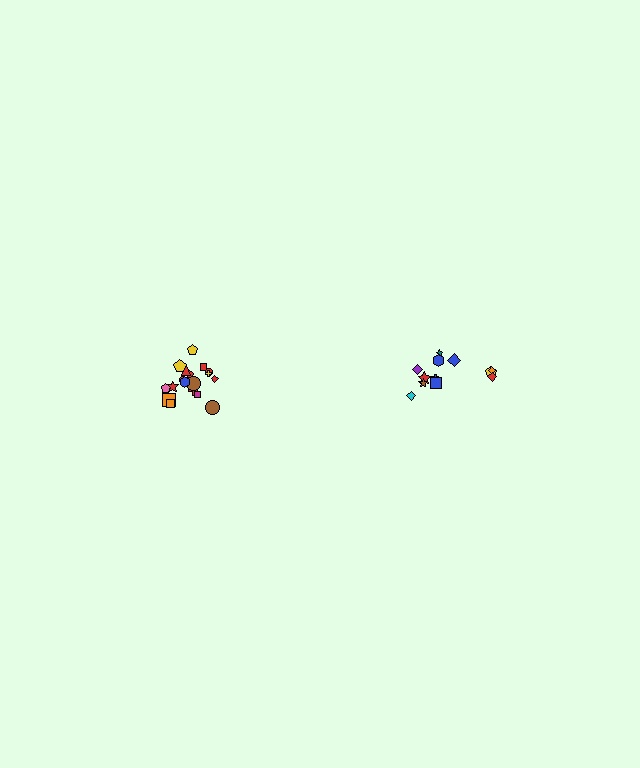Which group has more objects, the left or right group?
The left group.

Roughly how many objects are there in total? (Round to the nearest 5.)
Roughly 30 objects in total.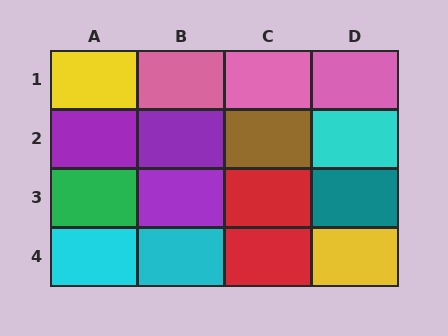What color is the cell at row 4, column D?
Yellow.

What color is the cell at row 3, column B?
Purple.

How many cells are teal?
1 cell is teal.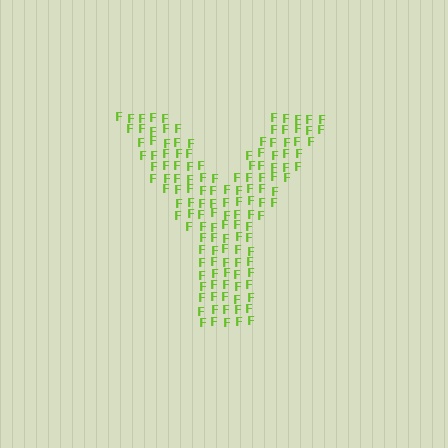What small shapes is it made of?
It is made of small letter F's.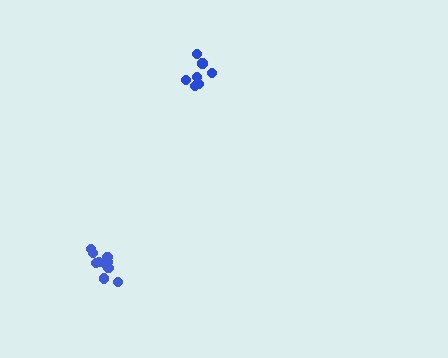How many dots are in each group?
Group 1: 10 dots, Group 2: 7 dots (17 total).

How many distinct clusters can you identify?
There are 2 distinct clusters.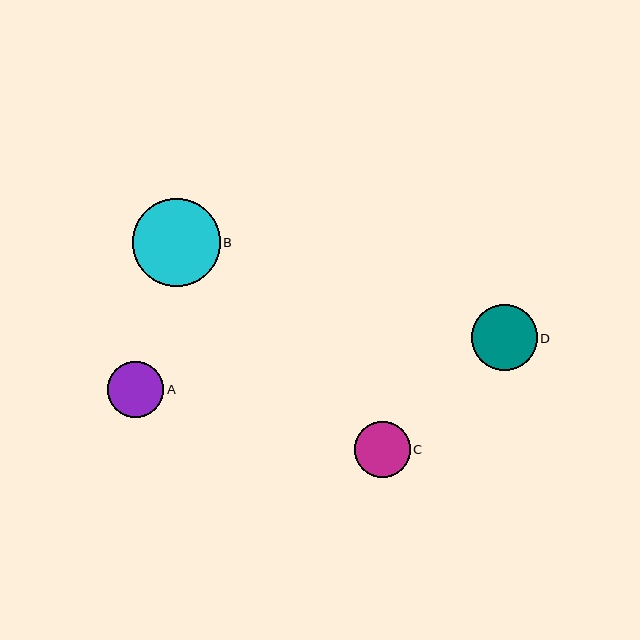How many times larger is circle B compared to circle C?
Circle B is approximately 1.6 times the size of circle C.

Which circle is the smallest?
Circle C is the smallest with a size of approximately 56 pixels.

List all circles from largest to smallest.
From largest to smallest: B, D, A, C.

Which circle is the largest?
Circle B is the largest with a size of approximately 88 pixels.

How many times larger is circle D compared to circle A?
Circle D is approximately 1.2 times the size of circle A.